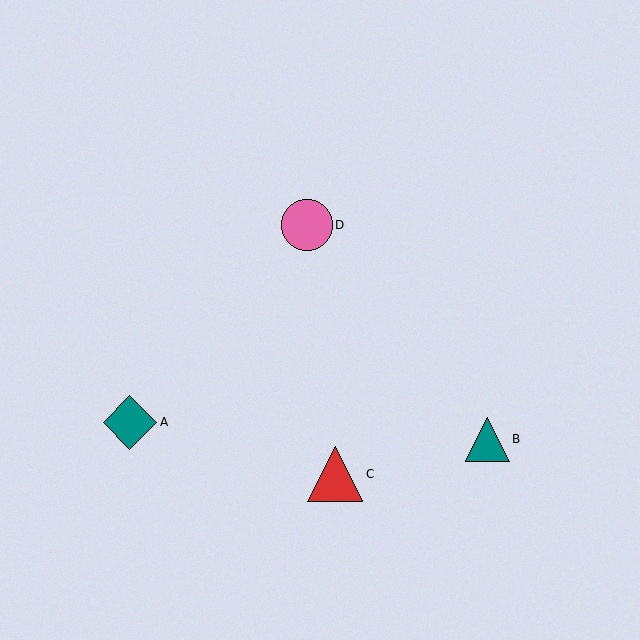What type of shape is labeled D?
Shape D is a pink circle.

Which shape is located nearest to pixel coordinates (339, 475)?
The red triangle (labeled C) at (335, 474) is nearest to that location.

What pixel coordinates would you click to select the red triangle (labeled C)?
Click at (335, 474) to select the red triangle C.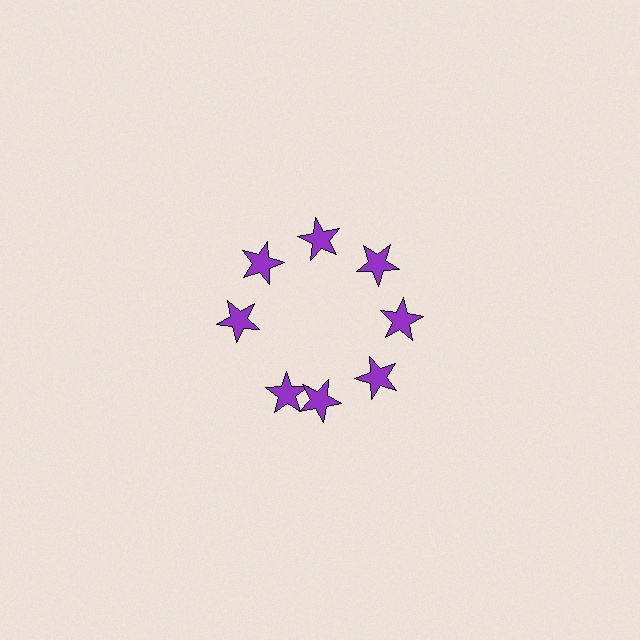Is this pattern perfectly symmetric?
No. The 8 purple stars are arranged in a ring, but one element near the 8 o'clock position is rotated out of alignment along the ring, breaking the 8-fold rotational symmetry.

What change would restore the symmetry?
The symmetry would be restored by rotating it back into even spacing with its neighbors so that all 8 stars sit at equal angles and equal distance from the center.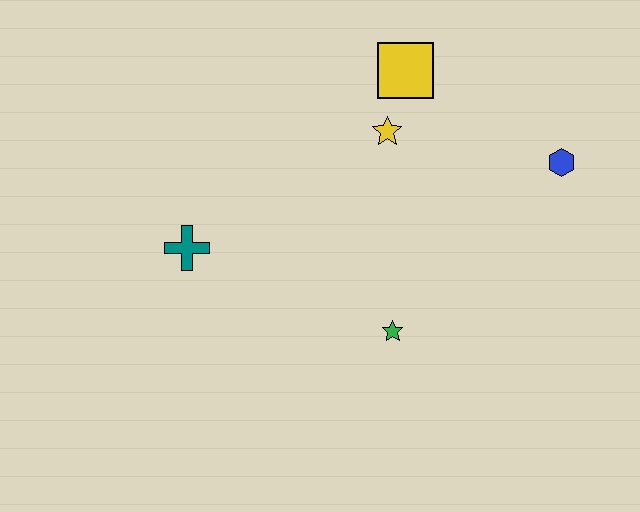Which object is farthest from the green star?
The yellow square is farthest from the green star.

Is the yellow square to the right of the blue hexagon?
No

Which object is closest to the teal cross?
The green star is closest to the teal cross.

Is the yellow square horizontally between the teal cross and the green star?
No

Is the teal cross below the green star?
No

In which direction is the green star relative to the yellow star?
The green star is below the yellow star.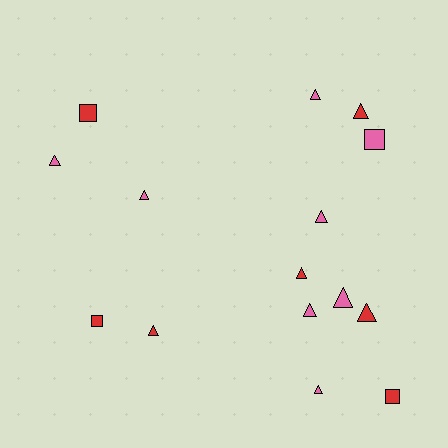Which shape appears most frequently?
Triangle, with 11 objects.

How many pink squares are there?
There is 1 pink square.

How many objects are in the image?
There are 15 objects.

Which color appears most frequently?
Pink, with 8 objects.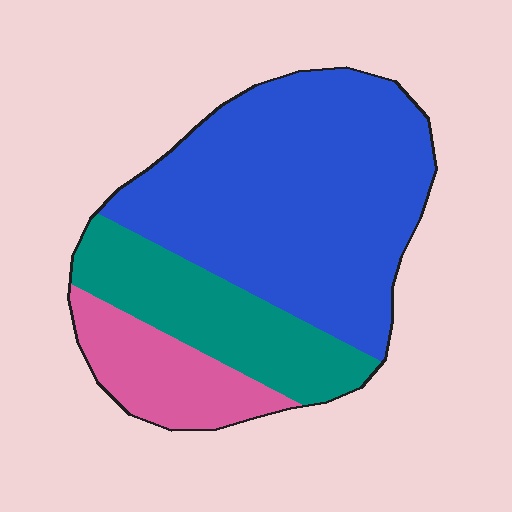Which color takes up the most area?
Blue, at roughly 60%.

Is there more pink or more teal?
Teal.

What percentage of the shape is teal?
Teal takes up less than a quarter of the shape.